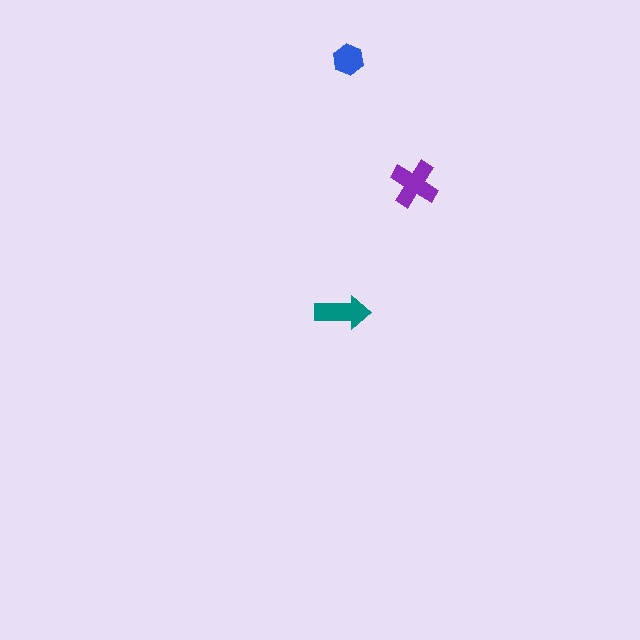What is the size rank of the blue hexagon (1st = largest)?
3rd.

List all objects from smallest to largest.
The blue hexagon, the teal arrow, the purple cross.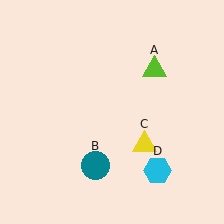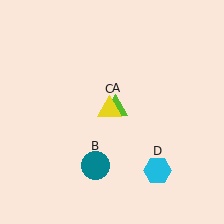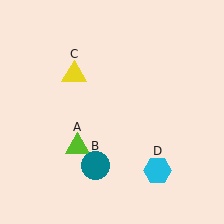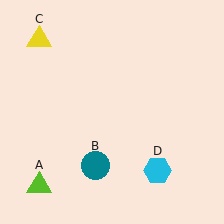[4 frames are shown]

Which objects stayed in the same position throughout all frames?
Teal circle (object B) and cyan hexagon (object D) remained stationary.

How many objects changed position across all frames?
2 objects changed position: lime triangle (object A), yellow triangle (object C).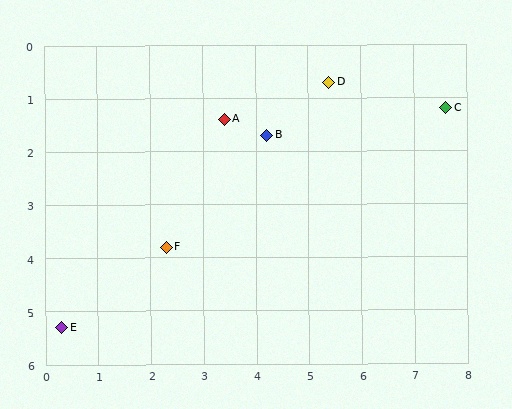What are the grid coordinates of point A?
Point A is at approximately (3.4, 1.4).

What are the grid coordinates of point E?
Point E is at approximately (0.3, 5.3).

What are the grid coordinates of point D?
Point D is at approximately (5.4, 0.7).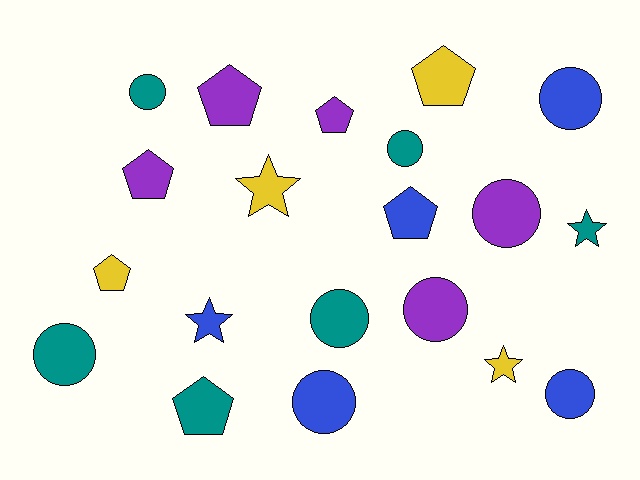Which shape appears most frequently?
Circle, with 9 objects.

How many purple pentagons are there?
There are 3 purple pentagons.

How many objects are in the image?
There are 20 objects.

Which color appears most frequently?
Teal, with 6 objects.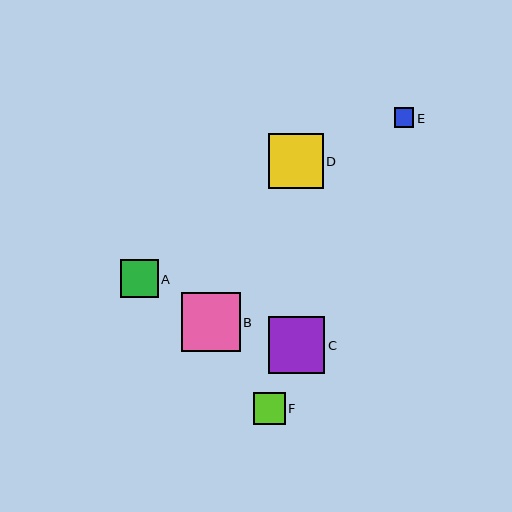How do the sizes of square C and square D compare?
Square C and square D are approximately the same size.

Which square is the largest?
Square B is the largest with a size of approximately 59 pixels.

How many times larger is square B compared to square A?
Square B is approximately 1.5 times the size of square A.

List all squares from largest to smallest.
From largest to smallest: B, C, D, A, F, E.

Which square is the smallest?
Square E is the smallest with a size of approximately 20 pixels.